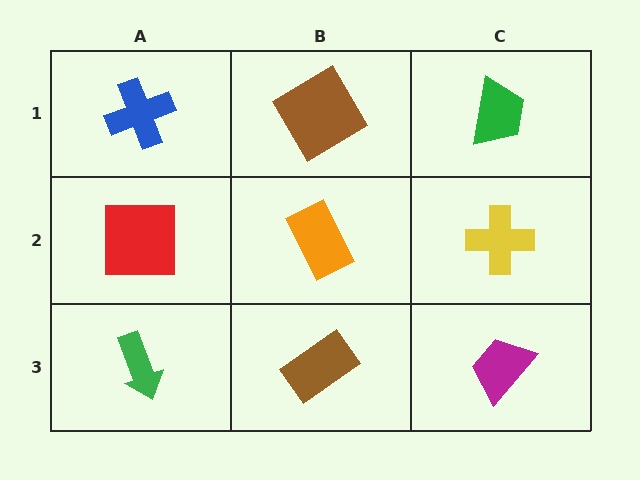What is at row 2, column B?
An orange rectangle.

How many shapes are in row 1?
3 shapes.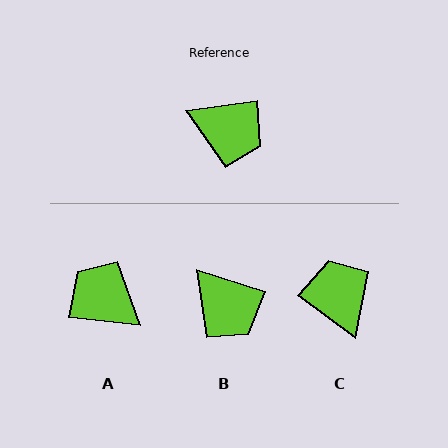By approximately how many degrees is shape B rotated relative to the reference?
Approximately 26 degrees clockwise.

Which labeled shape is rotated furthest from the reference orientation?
A, about 165 degrees away.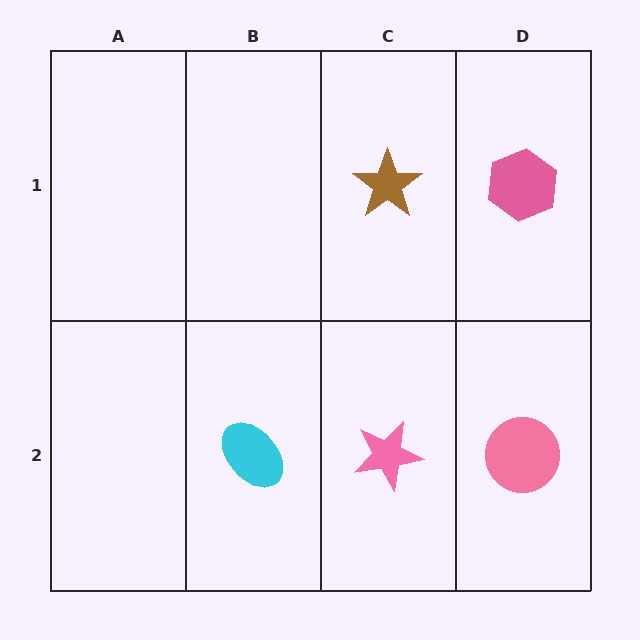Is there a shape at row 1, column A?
No, that cell is empty.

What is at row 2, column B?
A cyan ellipse.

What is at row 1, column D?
A pink hexagon.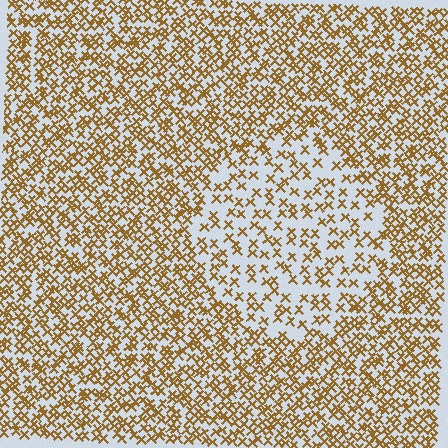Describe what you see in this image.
The image contains small brown elements arranged at two different densities. A circle-shaped region is visible where the elements are less densely packed than the surrounding area.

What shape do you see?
I see a circle.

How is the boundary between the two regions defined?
The boundary is defined by a change in element density (approximately 2.0x ratio). All elements are the same color, size, and shape.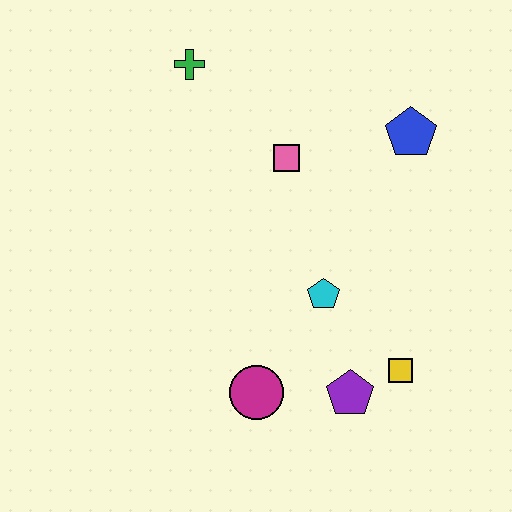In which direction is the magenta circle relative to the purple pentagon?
The magenta circle is to the left of the purple pentagon.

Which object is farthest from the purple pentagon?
The green cross is farthest from the purple pentagon.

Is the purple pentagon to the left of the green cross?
No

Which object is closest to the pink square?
The blue pentagon is closest to the pink square.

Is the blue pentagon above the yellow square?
Yes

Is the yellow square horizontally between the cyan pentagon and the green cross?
No